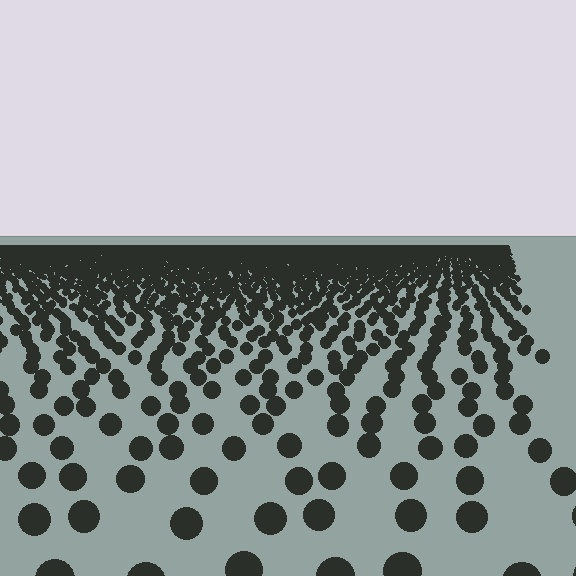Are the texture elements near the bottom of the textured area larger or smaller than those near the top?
Larger. Near the bottom, elements are closer to the viewer and appear at a bigger on-screen size.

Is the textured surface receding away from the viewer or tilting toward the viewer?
The surface is receding away from the viewer. Texture elements get smaller and denser toward the top.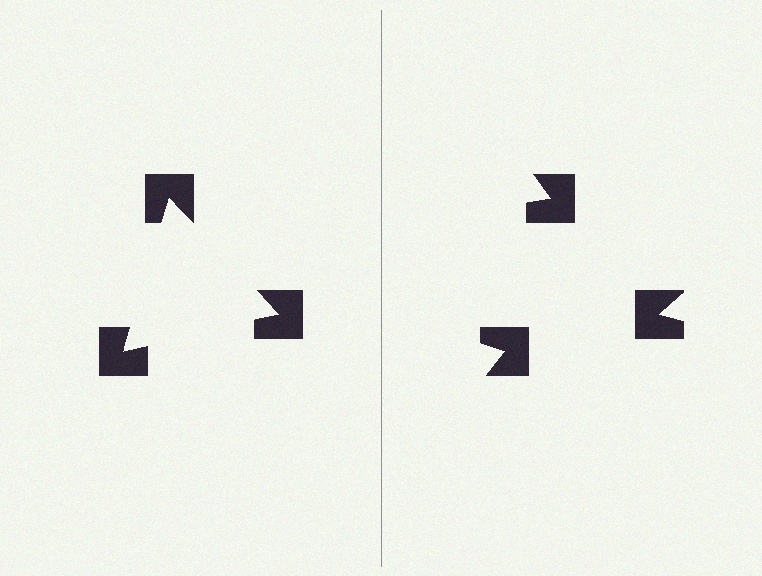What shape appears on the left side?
An illusory triangle.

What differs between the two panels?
The notched squares are positioned identically on both sides; only the wedge orientations differ. On the left they align to a triangle; on the right they are misaligned.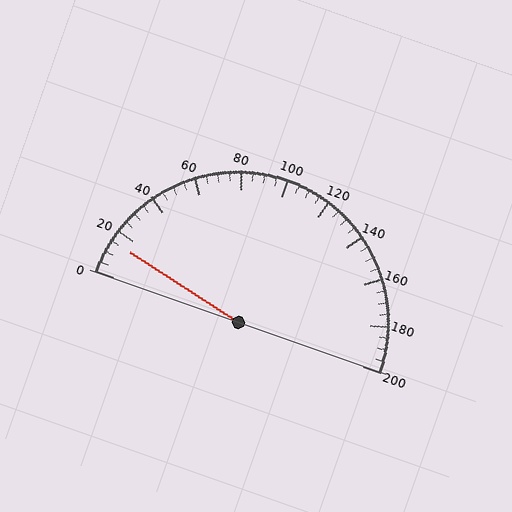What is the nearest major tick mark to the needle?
The nearest major tick mark is 20.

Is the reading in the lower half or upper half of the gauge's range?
The reading is in the lower half of the range (0 to 200).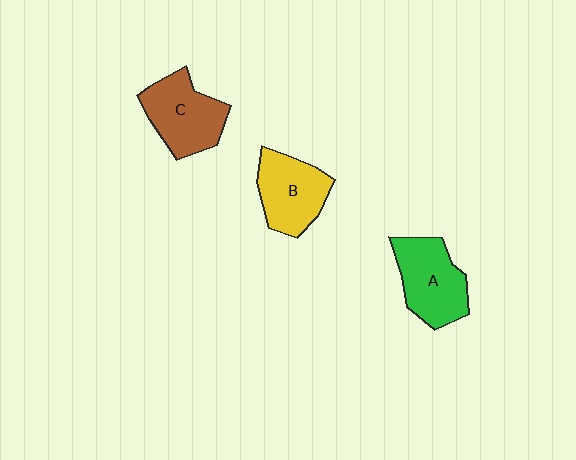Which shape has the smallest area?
Shape B (yellow).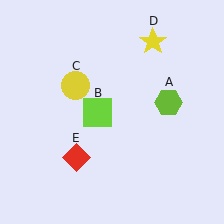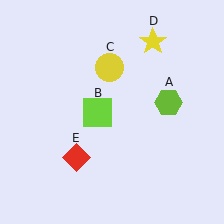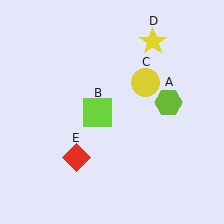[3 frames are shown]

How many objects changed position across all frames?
1 object changed position: yellow circle (object C).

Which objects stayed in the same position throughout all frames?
Lime hexagon (object A) and lime square (object B) and yellow star (object D) and red diamond (object E) remained stationary.